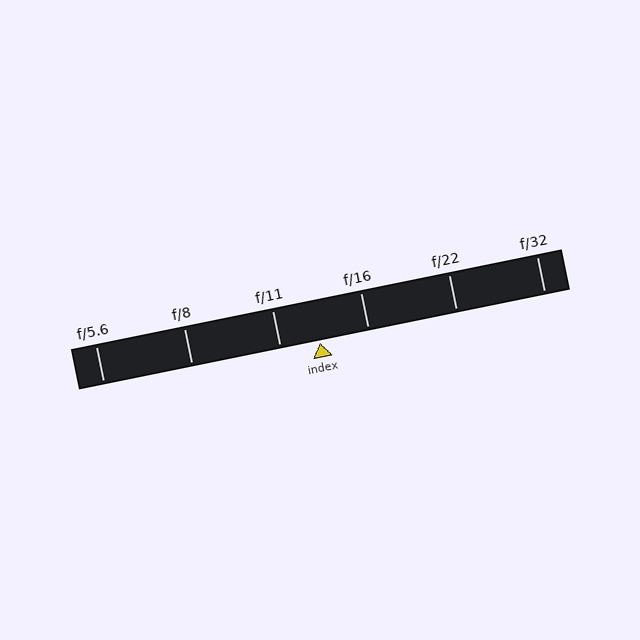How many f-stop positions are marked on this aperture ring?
There are 6 f-stop positions marked.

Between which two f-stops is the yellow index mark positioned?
The index mark is between f/11 and f/16.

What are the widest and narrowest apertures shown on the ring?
The widest aperture shown is f/5.6 and the narrowest is f/32.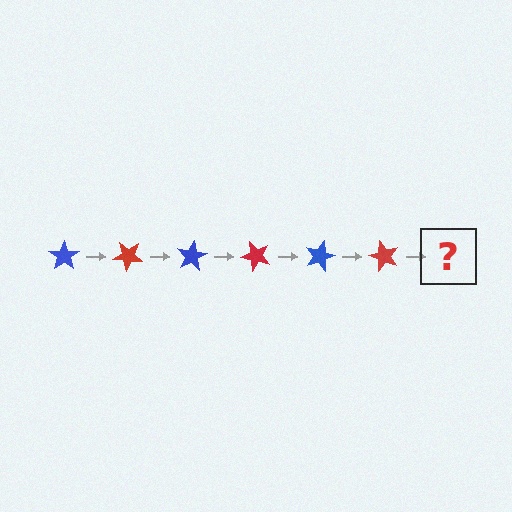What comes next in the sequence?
The next element should be a blue star, rotated 240 degrees from the start.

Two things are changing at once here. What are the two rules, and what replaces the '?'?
The two rules are that it rotates 40 degrees each step and the color cycles through blue and red. The '?' should be a blue star, rotated 240 degrees from the start.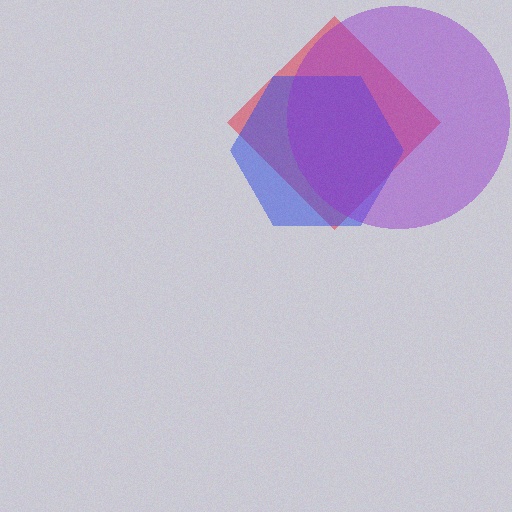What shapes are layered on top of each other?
The layered shapes are: a red diamond, a blue hexagon, a purple circle.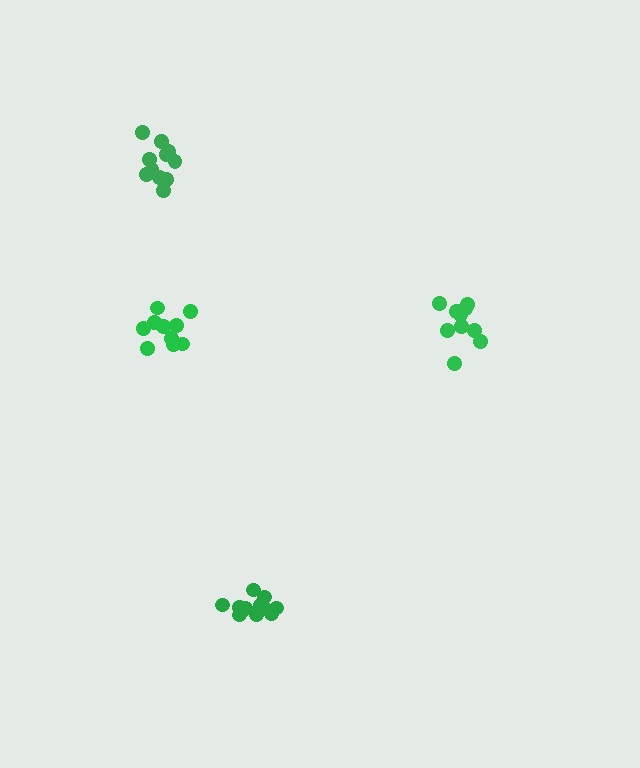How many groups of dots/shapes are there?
There are 4 groups.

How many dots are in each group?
Group 1: 11 dots, Group 2: 11 dots, Group 3: 12 dots, Group 4: 10 dots (44 total).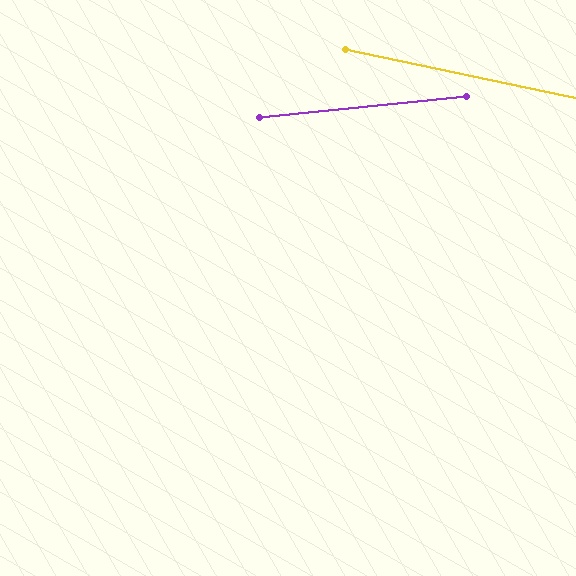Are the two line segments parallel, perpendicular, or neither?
Neither parallel nor perpendicular — they differ by about 17°.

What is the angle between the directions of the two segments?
Approximately 17 degrees.